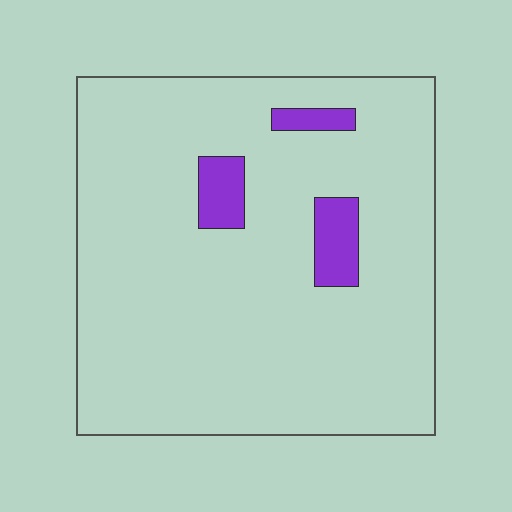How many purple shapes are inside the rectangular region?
3.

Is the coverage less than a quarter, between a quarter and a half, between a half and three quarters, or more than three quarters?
Less than a quarter.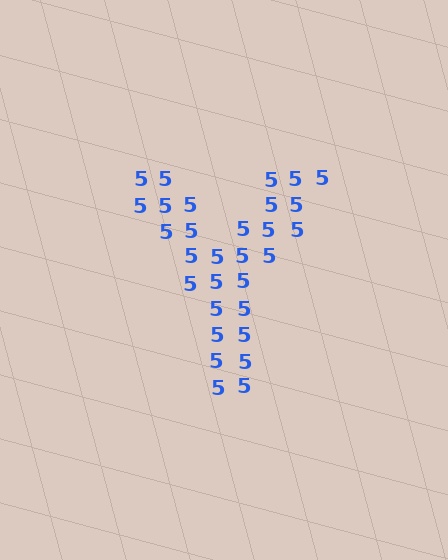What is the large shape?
The large shape is the letter Y.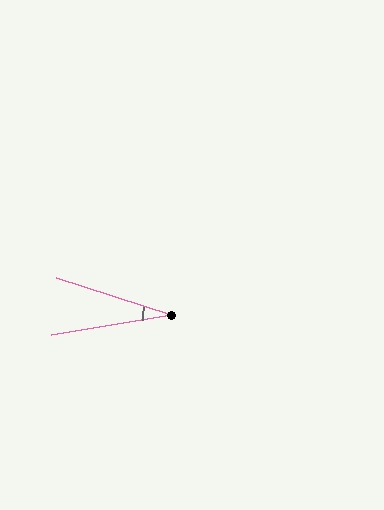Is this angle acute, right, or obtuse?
It is acute.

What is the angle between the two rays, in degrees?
Approximately 27 degrees.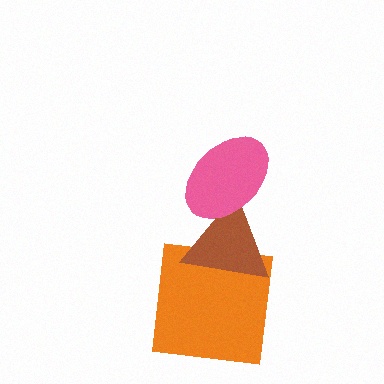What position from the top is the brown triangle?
The brown triangle is 2nd from the top.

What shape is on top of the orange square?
The brown triangle is on top of the orange square.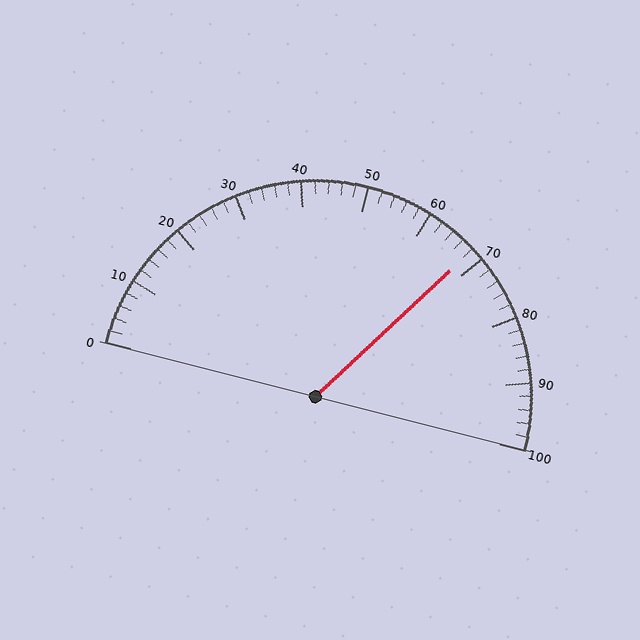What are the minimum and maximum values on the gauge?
The gauge ranges from 0 to 100.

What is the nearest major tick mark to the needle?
The nearest major tick mark is 70.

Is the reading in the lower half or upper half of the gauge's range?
The reading is in the upper half of the range (0 to 100).